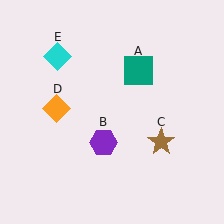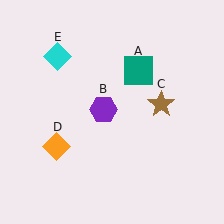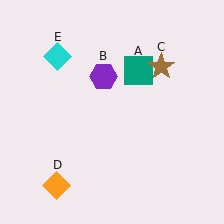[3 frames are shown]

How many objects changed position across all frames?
3 objects changed position: purple hexagon (object B), brown star (object C), orange diamond (object D).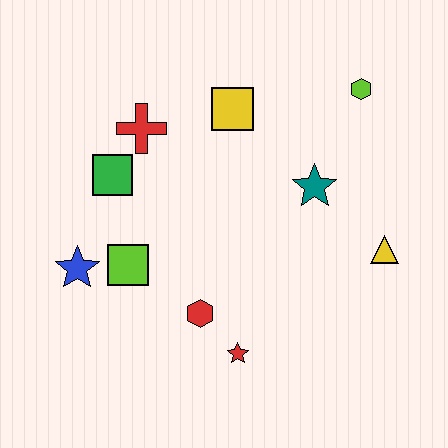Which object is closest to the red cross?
The green square is closest to the red cross.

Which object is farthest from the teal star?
The blue star is farthest from the teal star.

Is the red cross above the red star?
Yes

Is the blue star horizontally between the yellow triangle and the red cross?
No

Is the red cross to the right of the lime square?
Yes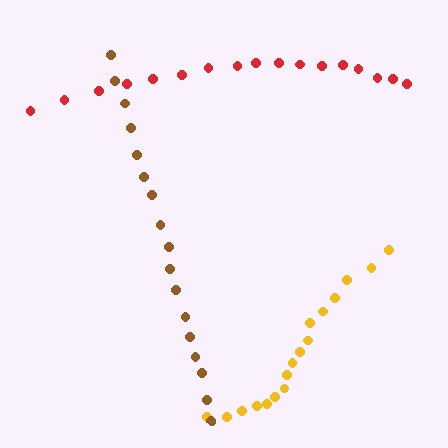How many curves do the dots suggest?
There are 3 distinct paths.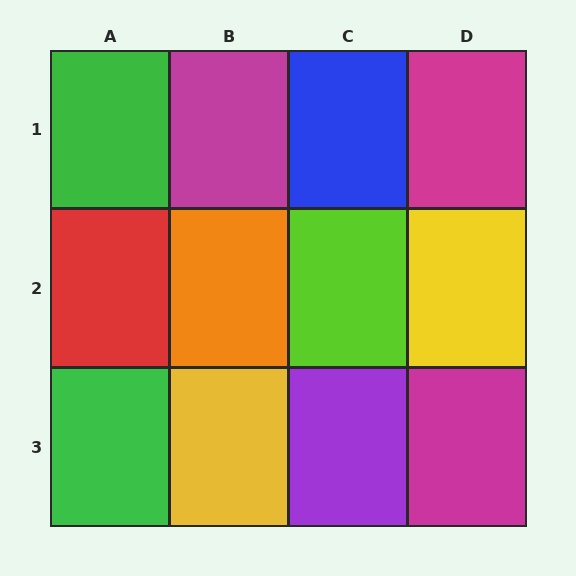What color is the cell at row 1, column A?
Green.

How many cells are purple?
1 cell is purple.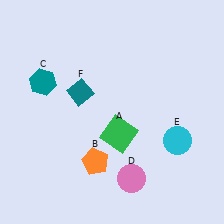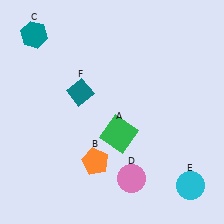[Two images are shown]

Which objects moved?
The objects that moved are: the teal hexagon (C), the cyan circle (E).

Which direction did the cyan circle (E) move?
The cyan circle (E) moved down.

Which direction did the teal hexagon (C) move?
The teal hexagon (C) moved up.